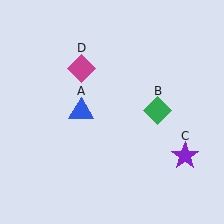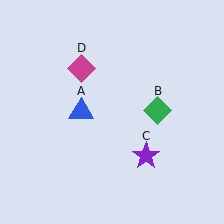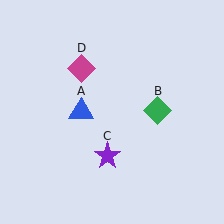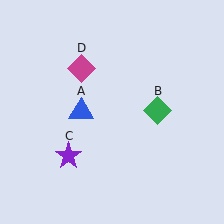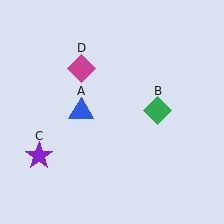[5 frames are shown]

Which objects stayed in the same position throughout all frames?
Blue triangle (object A) and green diamond (object B) and magenta diamond (object D) remained stationary.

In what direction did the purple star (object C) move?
The purple star (object C) moved left.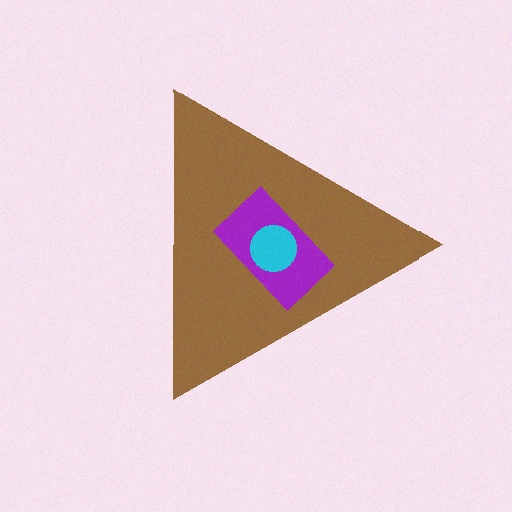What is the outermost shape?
The brown triangle.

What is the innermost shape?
The cyan circle.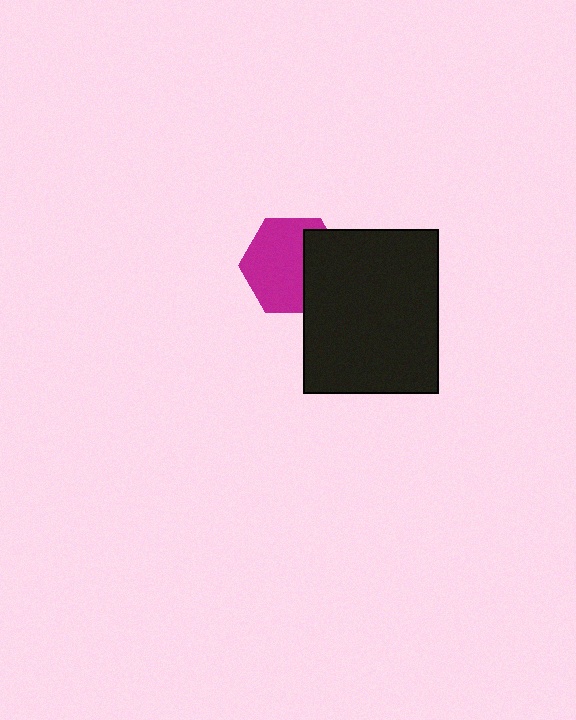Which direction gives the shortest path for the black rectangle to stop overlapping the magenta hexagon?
Moving right gives the shortest separation.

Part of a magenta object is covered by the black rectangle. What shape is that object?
It is a hexagon.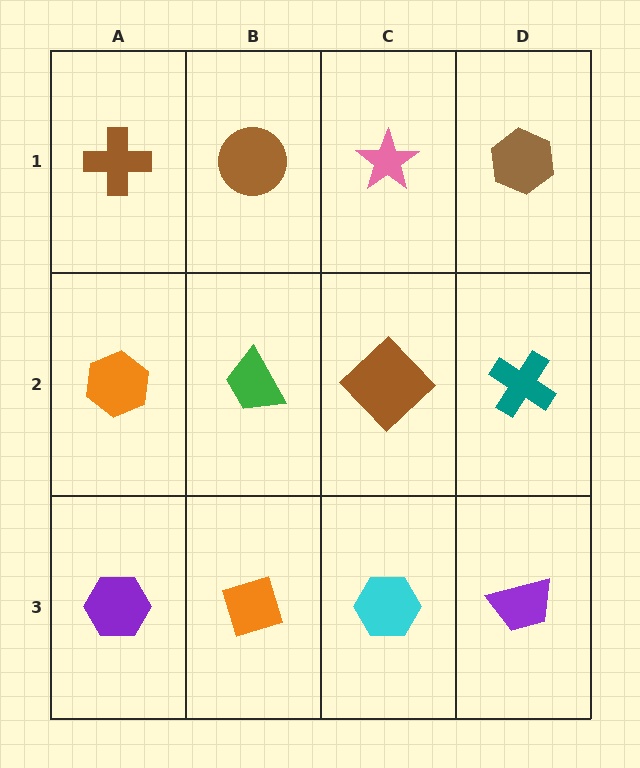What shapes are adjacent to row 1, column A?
An orange hexagon (row 2, column A), a brown circle (row 1, column B).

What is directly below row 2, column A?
A purple hexagon.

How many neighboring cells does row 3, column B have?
3.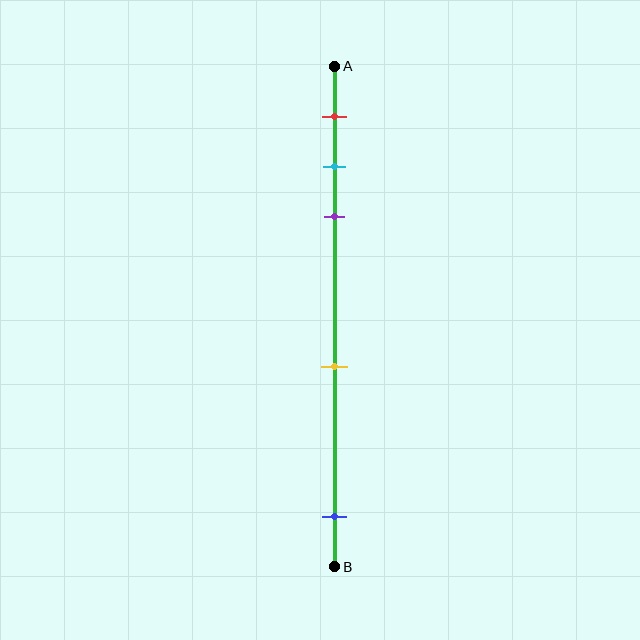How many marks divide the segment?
There are 5 marks dividing the segment.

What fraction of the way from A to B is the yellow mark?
The yellow mark is approximately 60% (0.6) of the way from A to B.